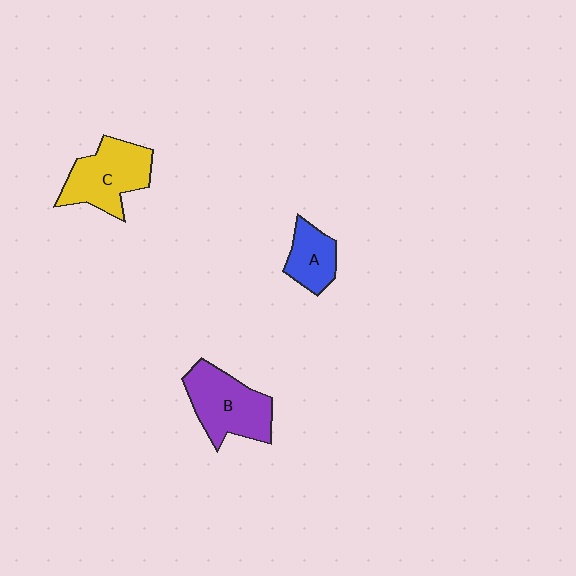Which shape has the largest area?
Shape B (purple).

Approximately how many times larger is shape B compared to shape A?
Approximately 1.8 times.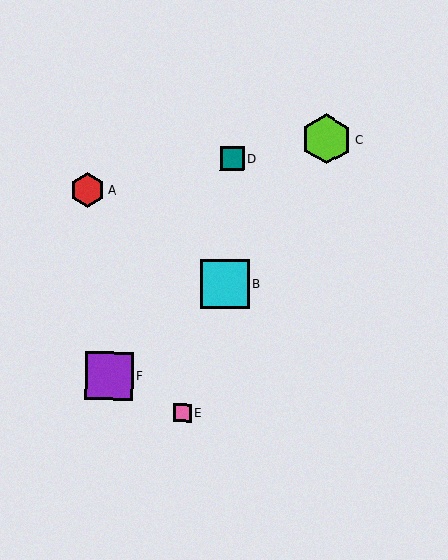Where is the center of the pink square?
The center of the pink square is at (182, 413).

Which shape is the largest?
The lime hexagon (labeled C) is the largest.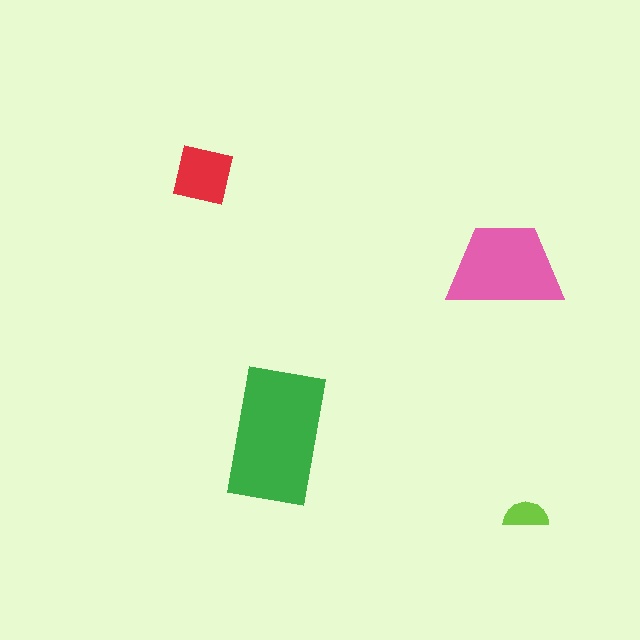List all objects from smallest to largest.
The lime semicircle, the red square, the pink trapezoid, the green rectangle.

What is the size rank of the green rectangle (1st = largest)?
1st.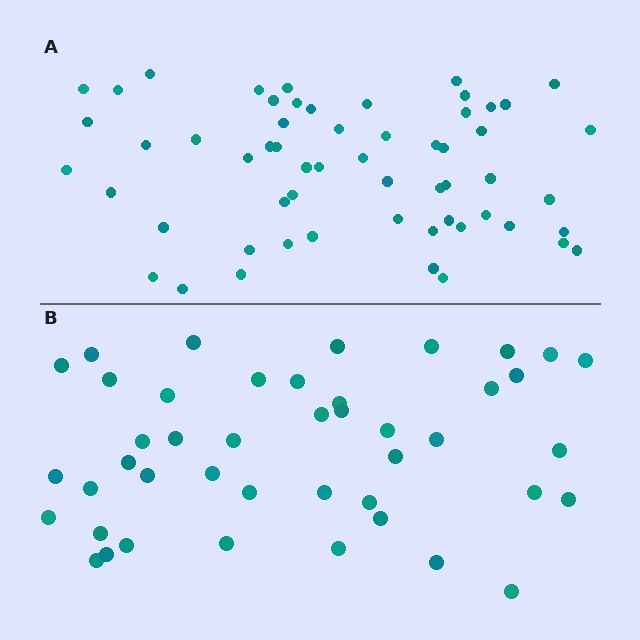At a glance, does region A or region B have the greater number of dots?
Region A (the top region) has more dots.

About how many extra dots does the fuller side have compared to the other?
Region A has approximately 15 more dots than region B.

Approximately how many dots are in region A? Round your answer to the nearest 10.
About 60 dots. (The exact count is 58, which rounds to 60.)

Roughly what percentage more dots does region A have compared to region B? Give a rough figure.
About 30% more.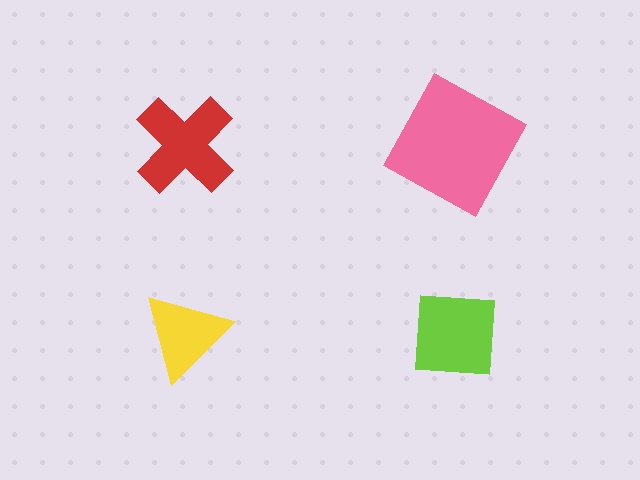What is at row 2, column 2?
A lime square.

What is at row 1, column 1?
A red cross.